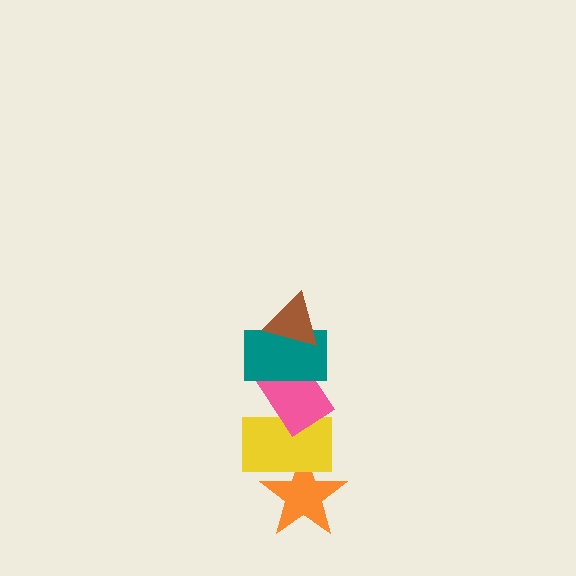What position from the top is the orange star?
The orange star is 5th from the top.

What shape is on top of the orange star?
The yellow rectangle is on top of the orange star.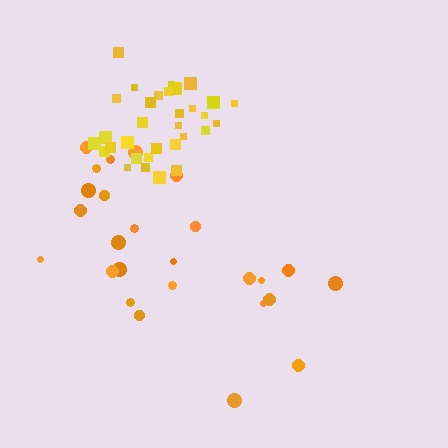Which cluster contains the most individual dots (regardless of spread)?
Yellow (32).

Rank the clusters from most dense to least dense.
yellow, orange.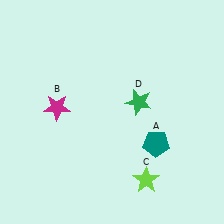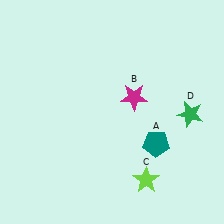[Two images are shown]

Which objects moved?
The objects that moved are: the magenta star (B), the green star (D).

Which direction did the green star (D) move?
The green star (D) moved right.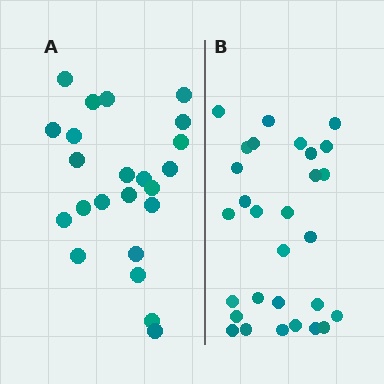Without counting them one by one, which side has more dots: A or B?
Region B (the right region) has more dots.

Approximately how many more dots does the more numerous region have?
Region B has about 6 more dots than region A.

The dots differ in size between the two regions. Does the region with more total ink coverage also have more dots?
No. Region A has more total ink coverage because its dots are larger, but region B actually contains more individual dots. Total area can be misleading — the number of items is what matters here.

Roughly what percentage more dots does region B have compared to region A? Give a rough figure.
About 25% more.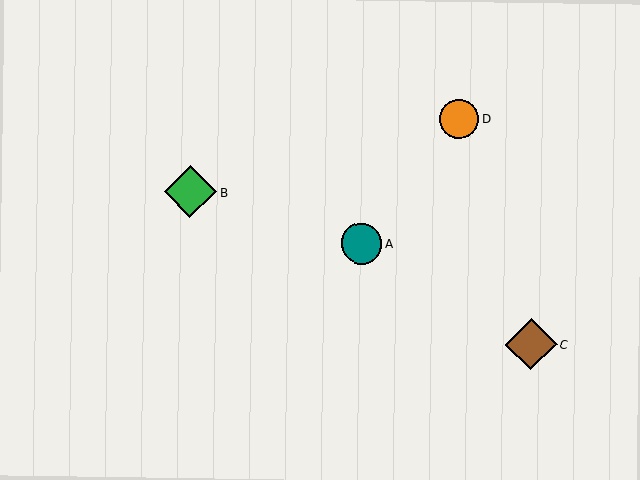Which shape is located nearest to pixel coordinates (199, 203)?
The green diamond (labeled B) at (190, 192) is nearest to that location.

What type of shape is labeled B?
Shape B is a green diamond.